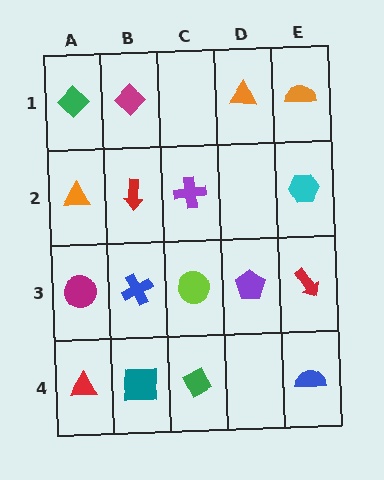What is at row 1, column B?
A magenta diamond.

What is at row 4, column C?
A green diamond.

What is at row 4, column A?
A red triangle.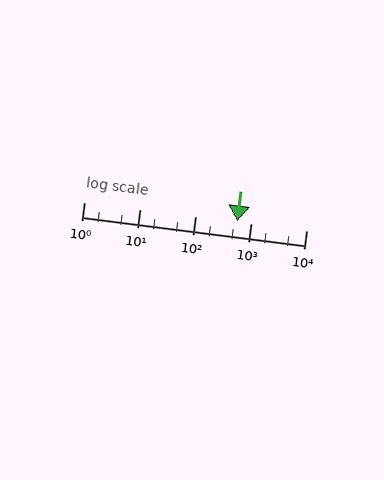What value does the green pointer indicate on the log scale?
The pointer indicates approximately 570.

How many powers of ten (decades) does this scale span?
The scale spans 4 decades, from 1 to 10000.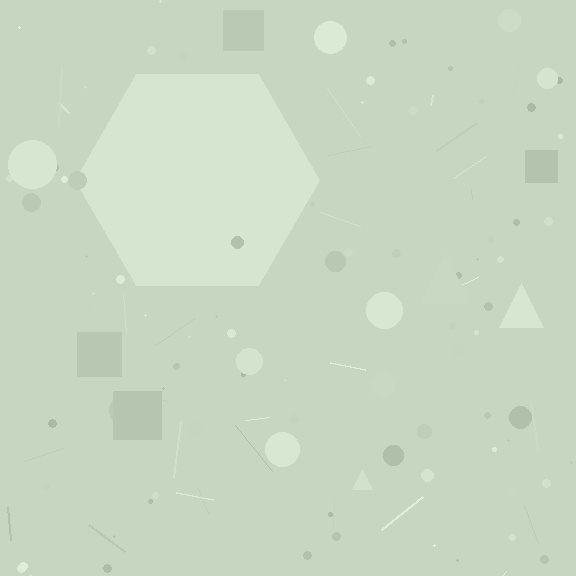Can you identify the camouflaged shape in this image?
The camouflaged shape is a hexagon.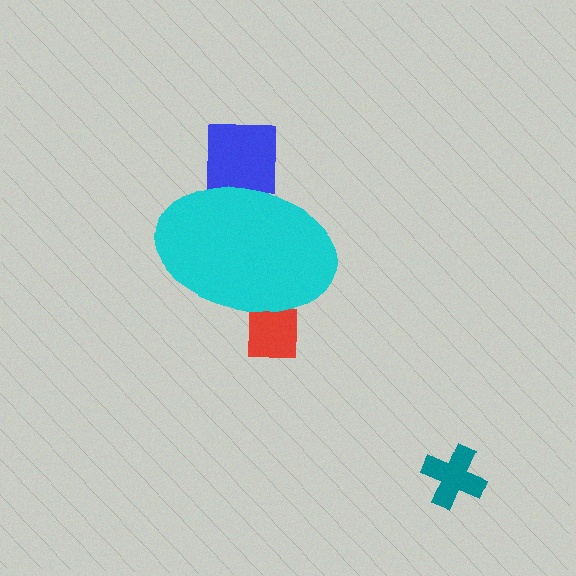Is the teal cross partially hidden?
No, the teal cross is fully visible.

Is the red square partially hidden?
Yes, the red square is partially hidden behind the cyan ellipse.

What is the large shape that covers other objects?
A cyan ellipse.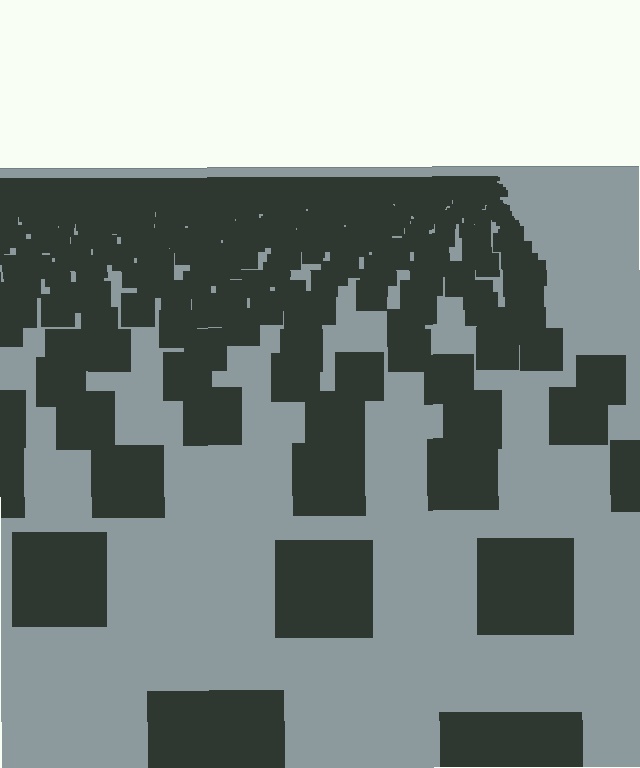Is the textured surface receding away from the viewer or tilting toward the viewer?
The surface is receding away from the viewer. Texture elements get smaller and denser toward the top.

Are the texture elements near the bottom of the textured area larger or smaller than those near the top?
Larger. Near the bottom, elements are closer to the viewer and appear at a bigger on-screen size.